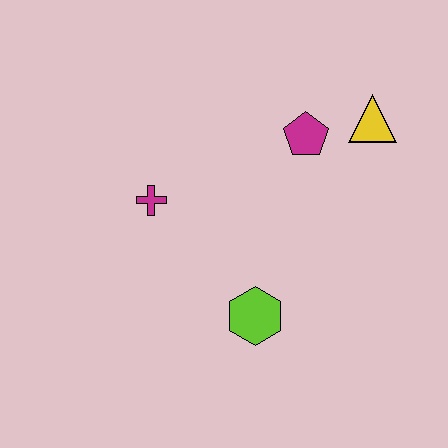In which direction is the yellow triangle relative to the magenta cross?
The yellow triangle is to the right of the magenta cross.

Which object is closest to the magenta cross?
The lime hexagon is closest to the magenta cross.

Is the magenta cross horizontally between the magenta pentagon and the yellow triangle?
No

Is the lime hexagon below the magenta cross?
Yes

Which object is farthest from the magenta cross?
The yellow triangle is farthest from the magenta cross.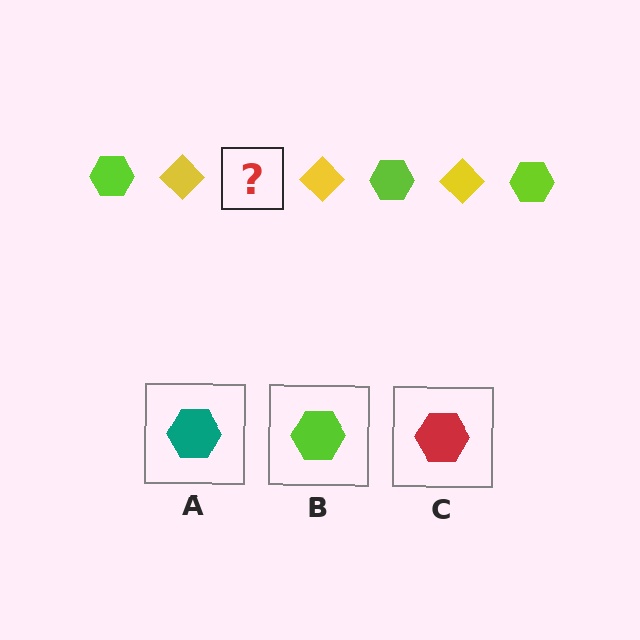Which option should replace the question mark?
Option B.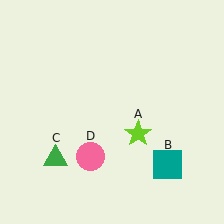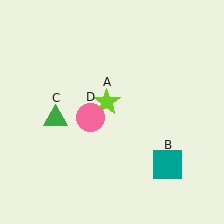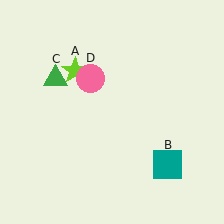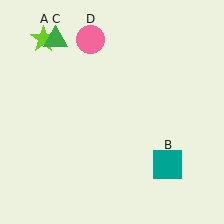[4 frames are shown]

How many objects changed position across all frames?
3 objects changed position: lime star (object A), green triangle (object C), pink circle (object D).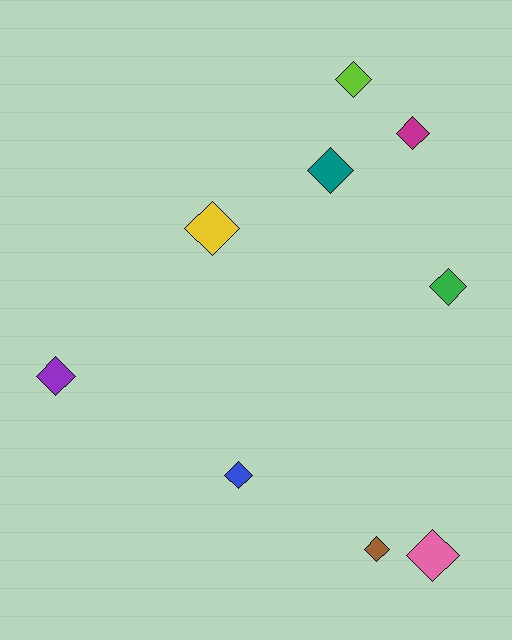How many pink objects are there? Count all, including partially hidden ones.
There is 1 pink object.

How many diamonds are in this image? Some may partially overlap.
There are 9 diamonds.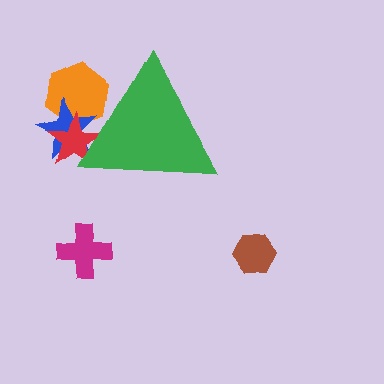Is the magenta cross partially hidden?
No, the magenta cross is fully visible.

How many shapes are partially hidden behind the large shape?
3 shapes are partially hidden.